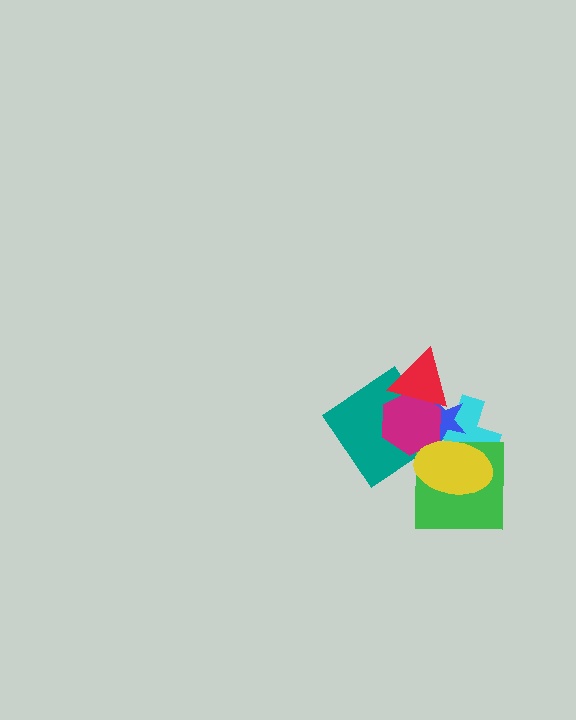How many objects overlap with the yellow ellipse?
4 objects overlap with the yellow ellipse.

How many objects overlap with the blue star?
5 objects overlap with the blue star.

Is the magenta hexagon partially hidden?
Yes, it is partially covered by another shape.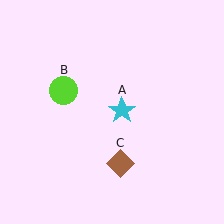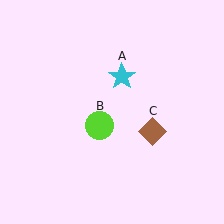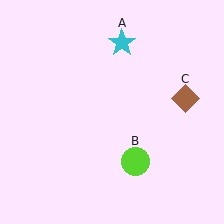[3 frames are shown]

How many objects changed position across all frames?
3 objects changed position: cyan star (object A), lime circle (object B), brown diamond (object C).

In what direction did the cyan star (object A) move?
The cyan star (object A) moved up.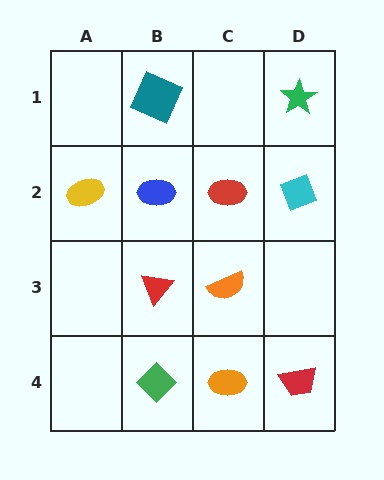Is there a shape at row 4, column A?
No, that cell is empty.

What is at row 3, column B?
A red triangle.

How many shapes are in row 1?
2 shapes.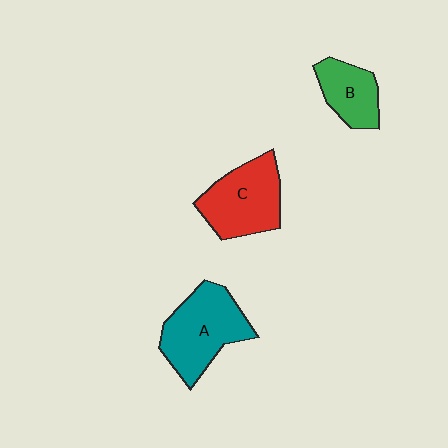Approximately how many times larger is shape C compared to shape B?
Approximately 1.6 times.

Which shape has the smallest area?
Shape B (green).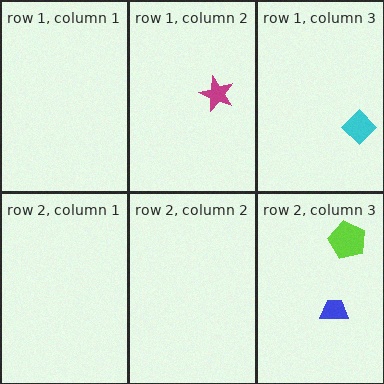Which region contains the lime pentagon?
The row 2, column 3 region.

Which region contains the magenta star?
The row 1, column 2 region.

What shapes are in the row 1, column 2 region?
The magenta star.